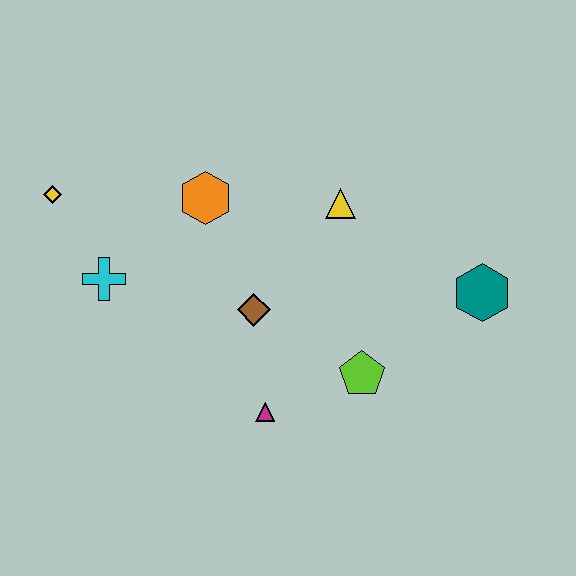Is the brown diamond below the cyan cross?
Yes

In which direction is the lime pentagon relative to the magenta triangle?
The lime pentagon is to the right of the magenta triangle.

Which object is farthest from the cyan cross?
The teal hexagon is farthest from the cyan cross.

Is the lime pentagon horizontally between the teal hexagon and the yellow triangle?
Yes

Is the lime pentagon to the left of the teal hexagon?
Yes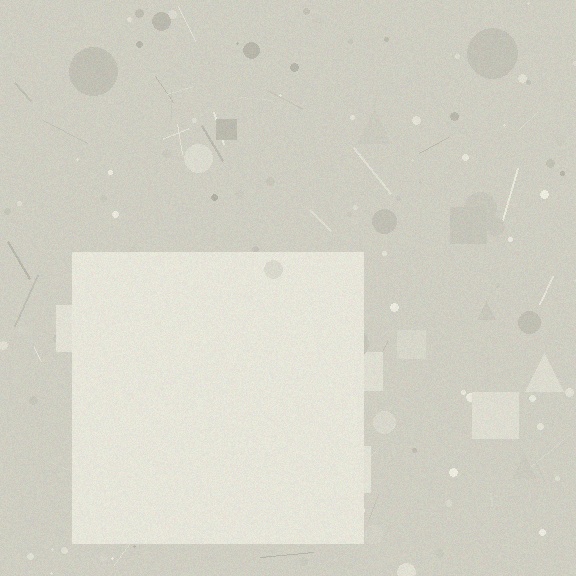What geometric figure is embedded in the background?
A square is embedded in the background.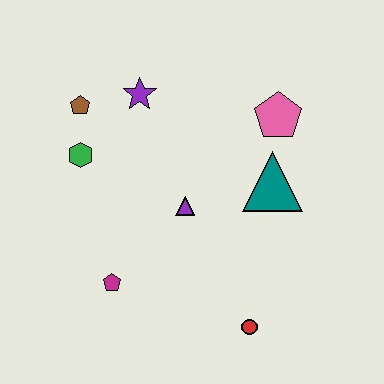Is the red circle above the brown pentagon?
No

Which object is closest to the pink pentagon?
The teal triangle is closest to the pink pentagon.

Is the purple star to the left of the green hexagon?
No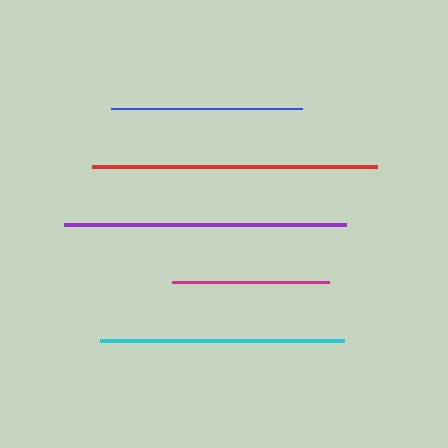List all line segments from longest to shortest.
From longest to shortest: red, purple, cyan, blue, magenta.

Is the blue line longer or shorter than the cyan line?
The cyan line is longer than the blue line.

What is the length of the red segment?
The red segment is approximately 285 pixels long.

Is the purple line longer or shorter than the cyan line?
The purple line is longer than the cyan line.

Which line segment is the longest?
The red line is the longest at approximately 285 pixels.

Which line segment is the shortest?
The magenta line is the shortest at approximately 157 pixels.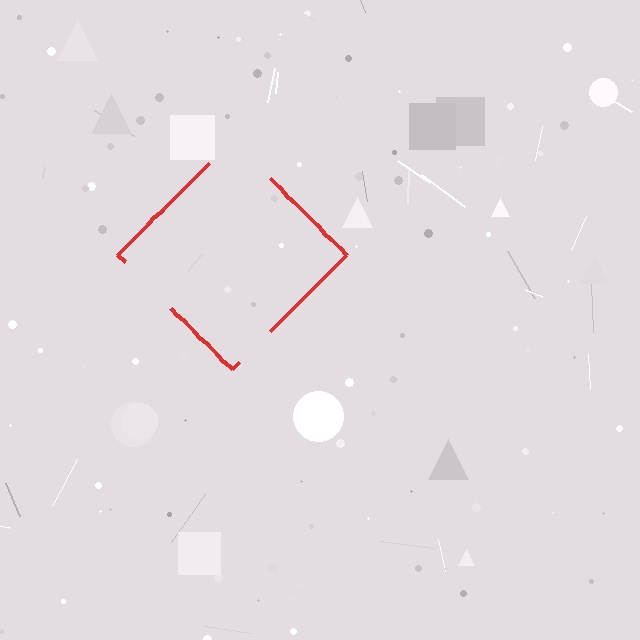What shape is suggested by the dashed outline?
The dashed outline suggests a diamond.